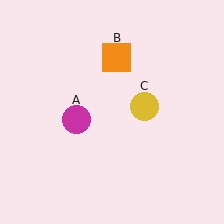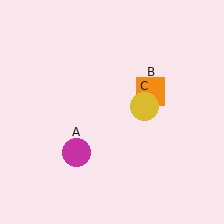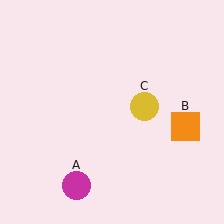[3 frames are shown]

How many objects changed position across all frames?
2 objects changed position: magenta circle (object A), orange square (object B).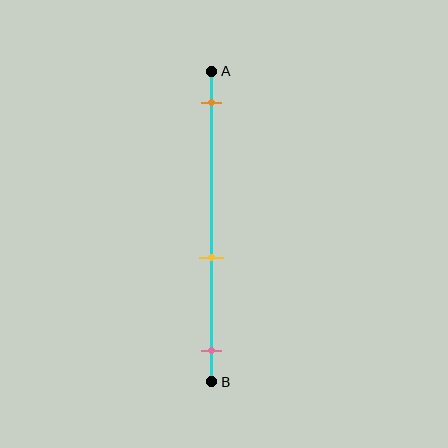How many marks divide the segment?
There are 3 marks dividing the segment.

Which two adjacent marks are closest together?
The yellow and pink marks are the closest adjacent pair.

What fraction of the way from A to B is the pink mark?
The pink mark is approximately 90% (0.9) of the way from A to B.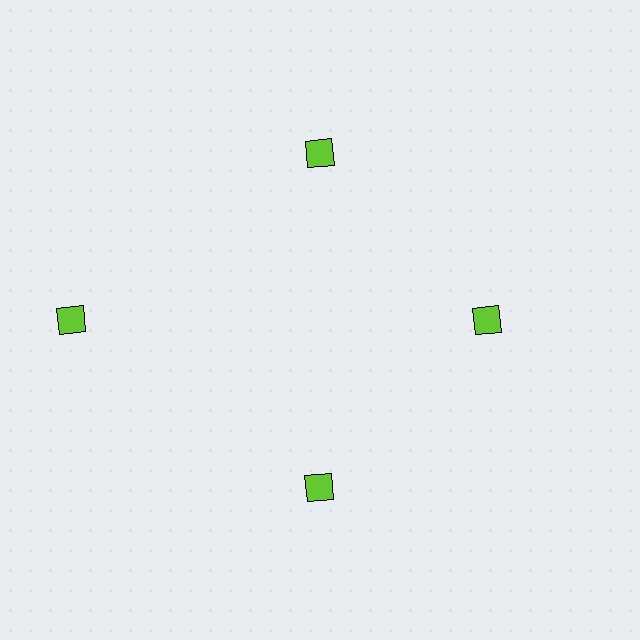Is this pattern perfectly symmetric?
No. The 4 lime diamonds are arranged in a ring, but one element near the 9 o'clock position is pushed outward from the center, breaking the 4-fold rotational symmetry.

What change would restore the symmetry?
The symmetry would be restored by moving it inward, back onto the ring so that all 4 diamonds sit at equal angles and equal distance from the center.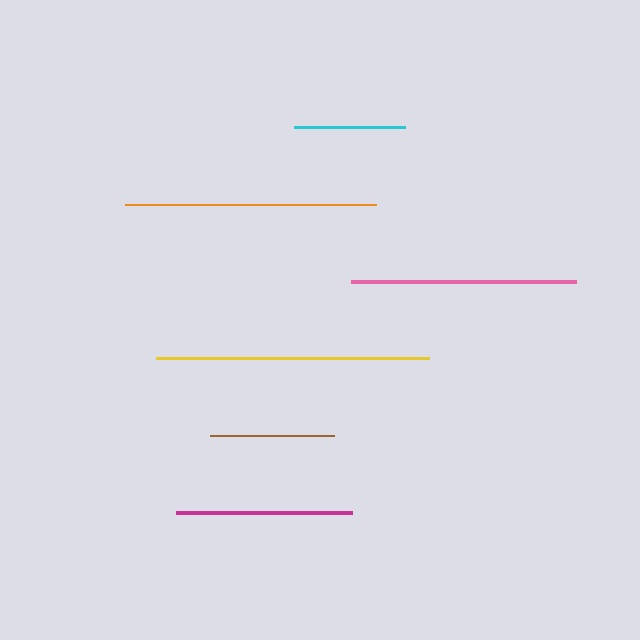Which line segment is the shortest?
The cyan line is the shortest at approximately 112 pixels.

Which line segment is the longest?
The yellow line is the longest at approximately 272 pixels.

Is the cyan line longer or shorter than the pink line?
The pink line is longer than the cyan line.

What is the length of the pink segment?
The pink segment is approximately 224 pixels long.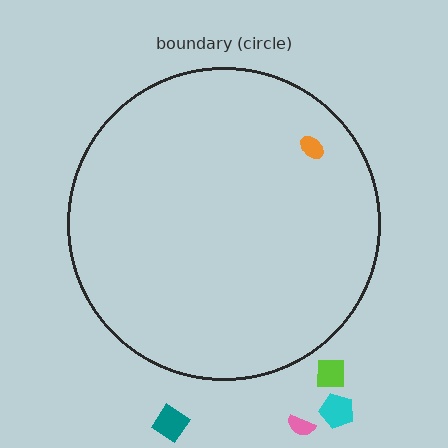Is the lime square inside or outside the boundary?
Outside.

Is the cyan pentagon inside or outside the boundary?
Outside.